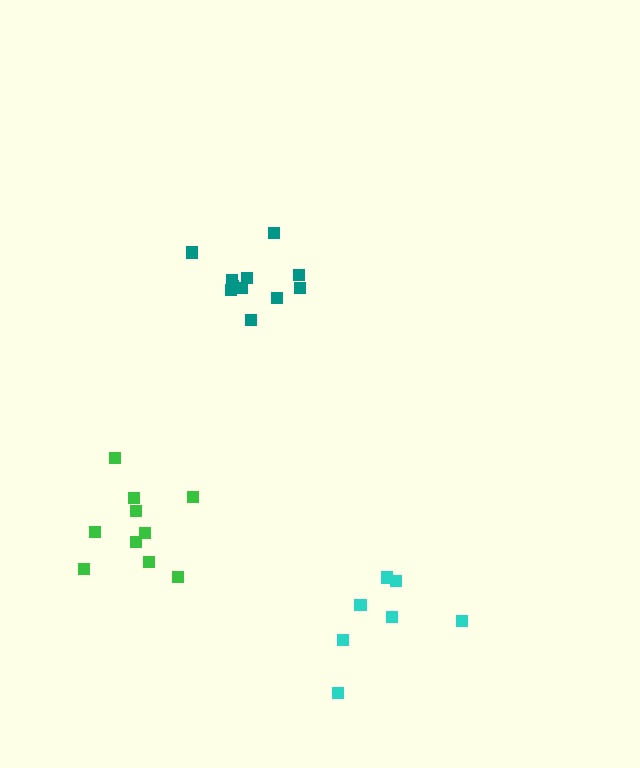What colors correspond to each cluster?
The clusters are colored: teal, cyan, green.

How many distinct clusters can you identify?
There are 3 distinct clusters.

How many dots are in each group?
Group 1: 11 dots, Group 2: 7 dots, Group 3: 10 dots (28 total).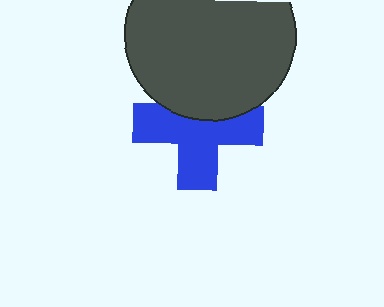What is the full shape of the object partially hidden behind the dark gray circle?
The partially hidden object is a blue cross.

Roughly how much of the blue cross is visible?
Most of it is visible (roughly 66%).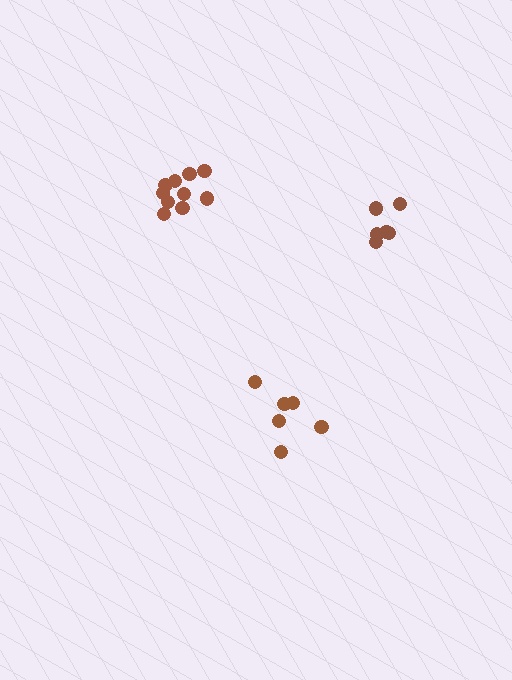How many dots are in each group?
Group 1: 6 dots, Group 2: 6 dots, Group 3: 10 dots (22 total).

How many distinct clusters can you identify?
There are 3 distinct clusters.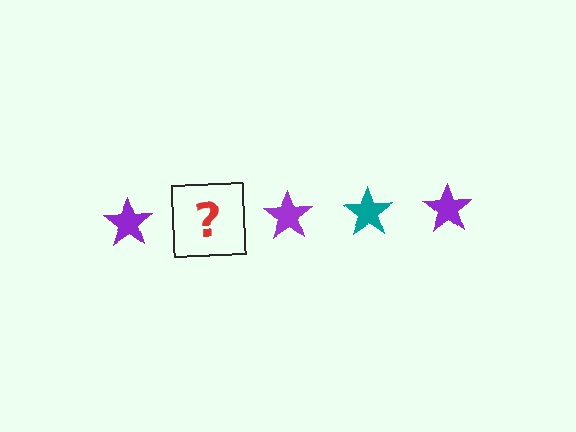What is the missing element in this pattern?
The missing element is a teal star.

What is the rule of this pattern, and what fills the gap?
The rule is that the pattern cycles through purple, teal stars. The gap should be filled with a teal star.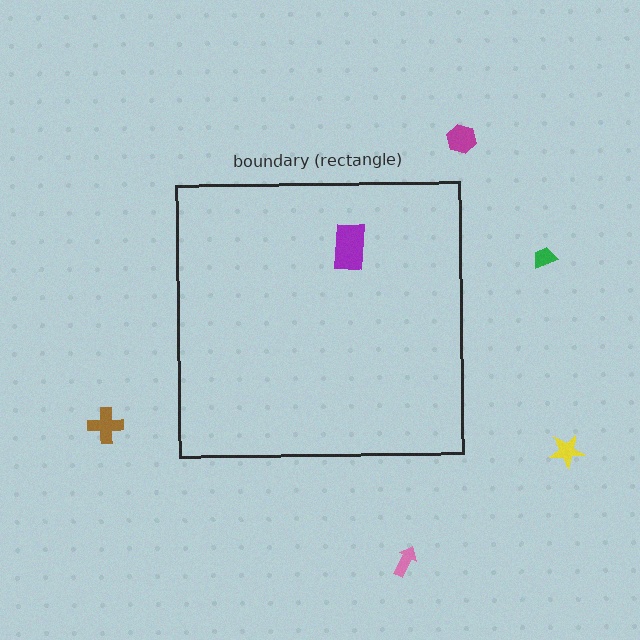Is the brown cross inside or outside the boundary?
Outside.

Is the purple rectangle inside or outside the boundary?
Inside.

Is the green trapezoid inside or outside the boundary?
Outside.